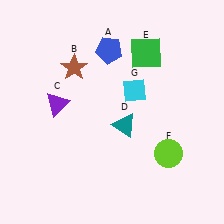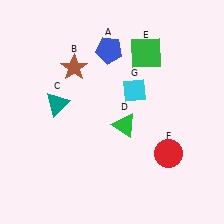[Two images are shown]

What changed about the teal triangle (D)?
In Image 1, D is teal. In Image 2, it changed to green.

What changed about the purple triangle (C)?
In Image 1, C is purple. In Image 2, it changed to teal.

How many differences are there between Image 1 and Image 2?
There are 3 differences between the two images.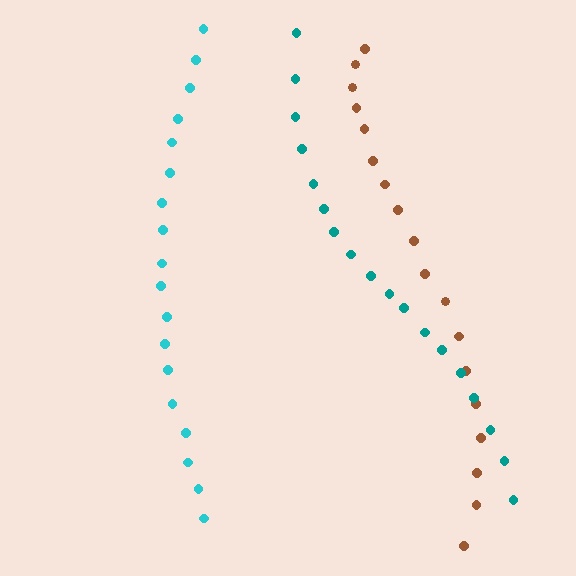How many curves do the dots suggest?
There are 3 distinct paths.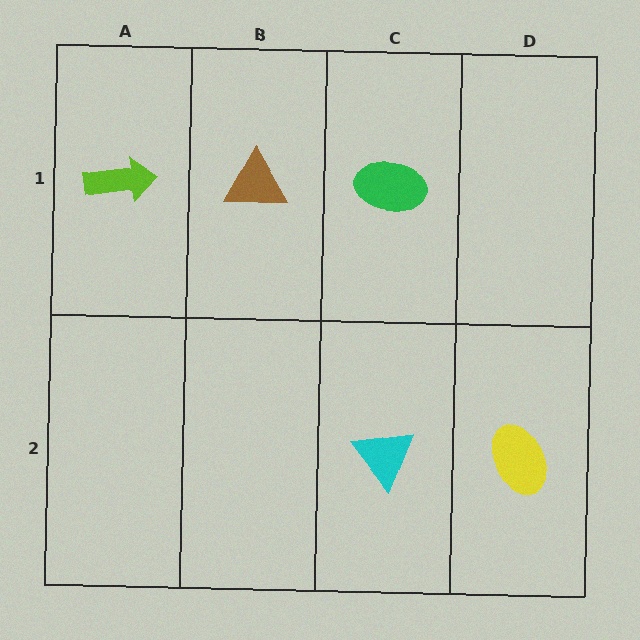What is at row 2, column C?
A cyan triangle.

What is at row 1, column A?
A lime arrow.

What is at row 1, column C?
A green ellipse.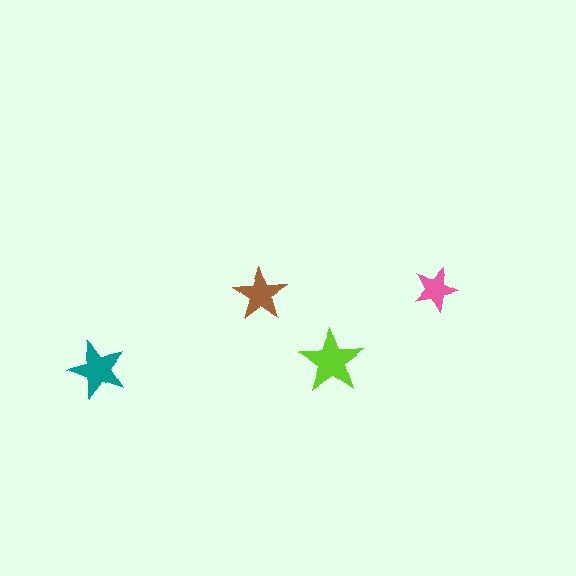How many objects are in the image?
There are 4 objects in the image.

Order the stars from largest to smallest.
the lime one, the teal one, the brown one, the pink one.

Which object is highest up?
The brown star is topmost.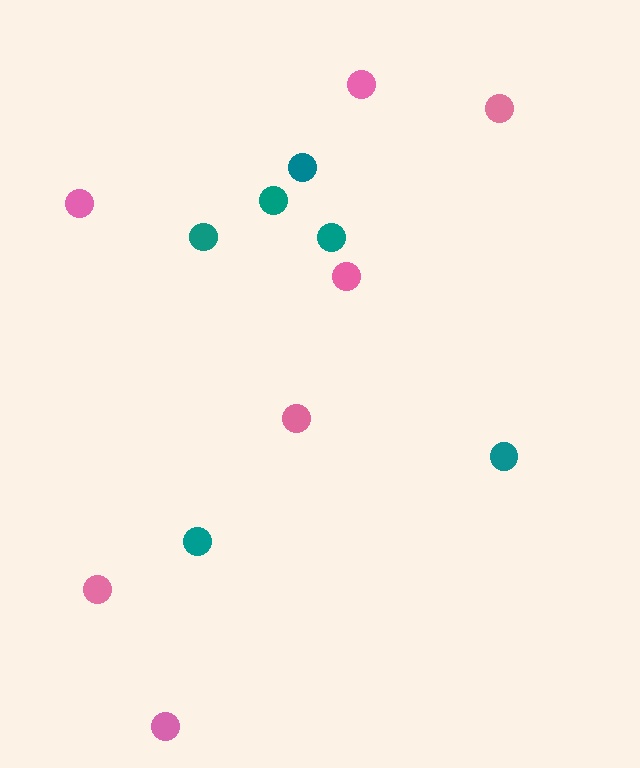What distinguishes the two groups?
There are 2 groups: one group of pink circles (7) and one group of teal circles (6).